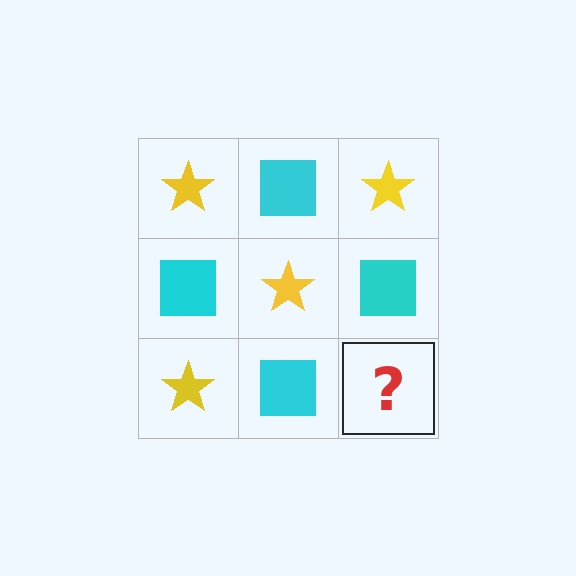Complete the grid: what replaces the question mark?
The question mark should be replaced with a yellow star.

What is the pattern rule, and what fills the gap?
The rule is that it alternates yellow star and cyan square in a checkerboard pattern. The gap should be filled with a yellow star.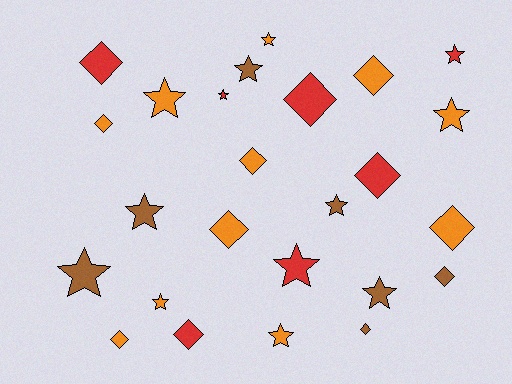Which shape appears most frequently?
Star, with 13 objects.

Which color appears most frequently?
Orange, with 11 objects.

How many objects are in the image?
There are 25 objects.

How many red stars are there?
There are 3 red stars.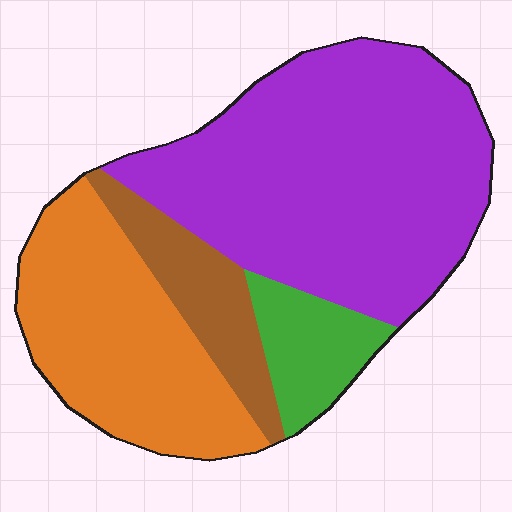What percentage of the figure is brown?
Brown covers about 10% of the figure.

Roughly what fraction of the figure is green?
Green covers about 10% of the figure.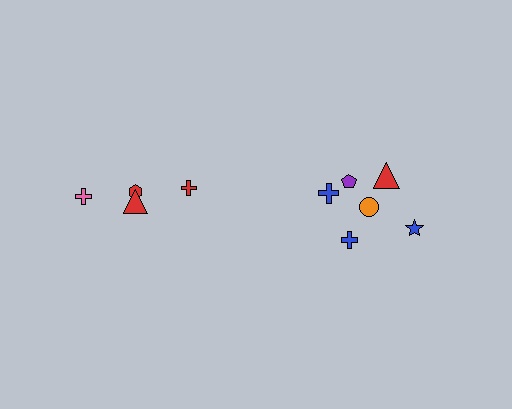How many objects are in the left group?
There are 4 objects.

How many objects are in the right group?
There are 6 objects.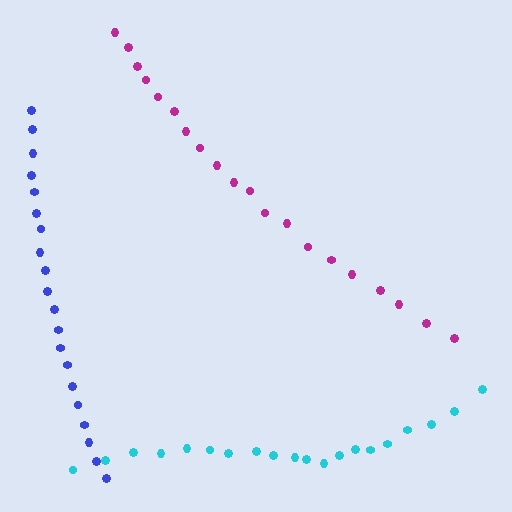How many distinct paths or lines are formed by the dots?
There are 3 distinct paths.